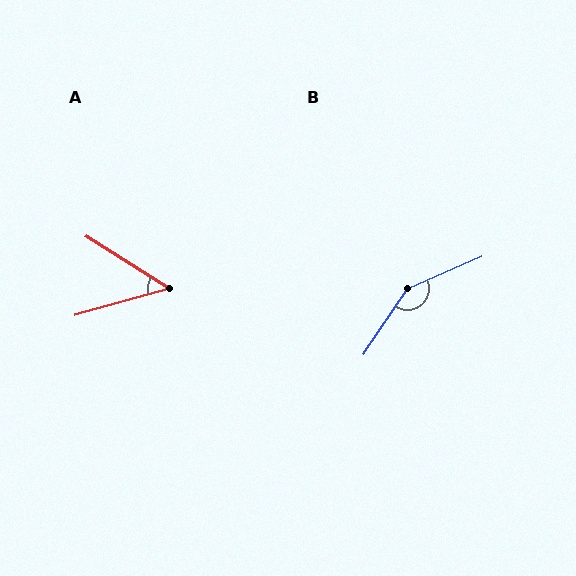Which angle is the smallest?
A, at approximately 47 degrees.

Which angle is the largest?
B, at approximately 147 degrees.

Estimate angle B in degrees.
Approximately 147 degrees.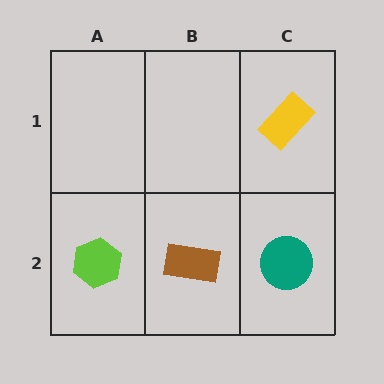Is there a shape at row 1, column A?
No, that cell is empty.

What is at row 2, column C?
A teal circle.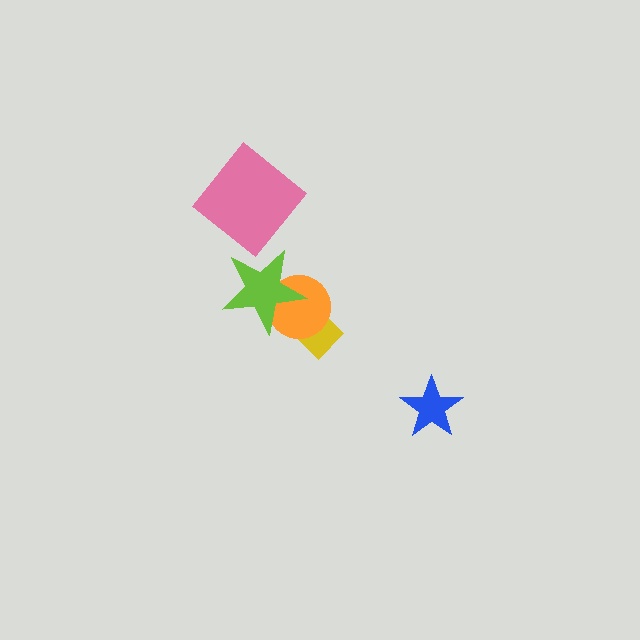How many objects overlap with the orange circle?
2 objects overlap with the orange circle.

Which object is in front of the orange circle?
The lime star is in front of the orange circle.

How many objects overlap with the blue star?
0 objects overlap with the blue star.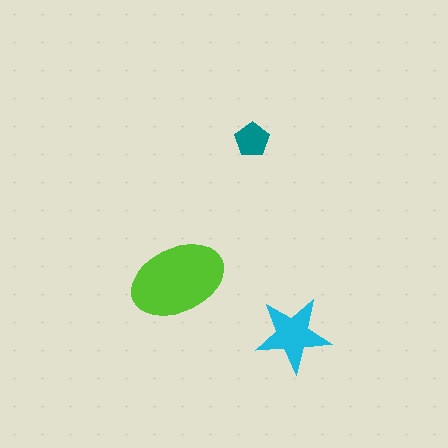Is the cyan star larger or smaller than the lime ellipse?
Smaller.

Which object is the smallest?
The teal pentagon.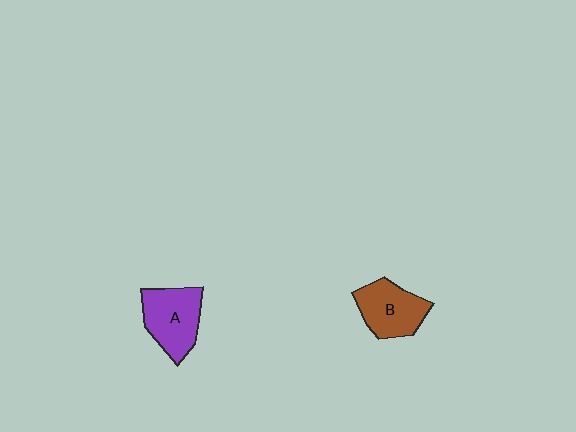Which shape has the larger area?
Shape A (purple).